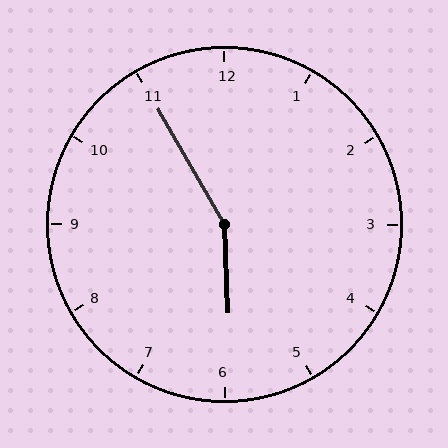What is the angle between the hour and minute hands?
Approximately 152 degrees.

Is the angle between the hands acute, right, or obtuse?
It is obtuse.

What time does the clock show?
5:55.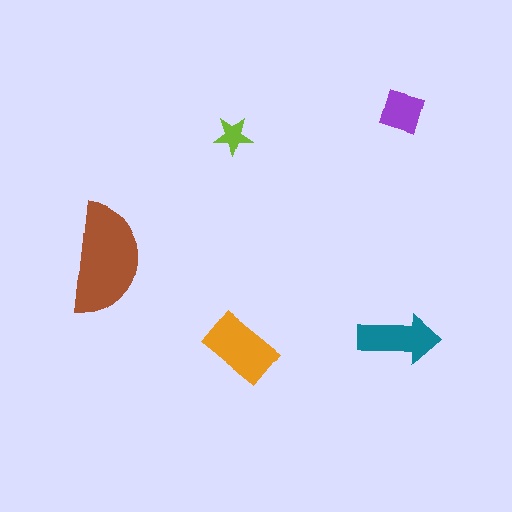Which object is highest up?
The purple square is topmost.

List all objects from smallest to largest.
The lime star, the purple square, the teal arrow, the orange rectangle, the brown semicircle.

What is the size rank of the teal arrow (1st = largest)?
3rd.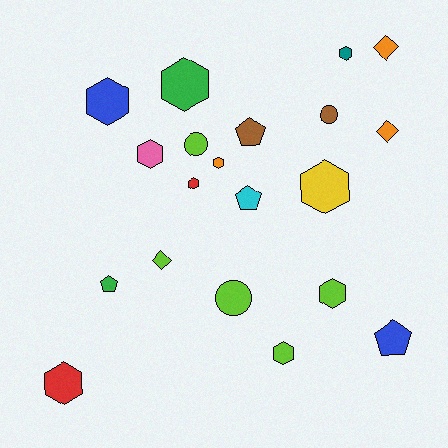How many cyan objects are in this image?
There is 1 cyan object.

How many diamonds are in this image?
There are 3 diamonds.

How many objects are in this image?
There are 20 objects.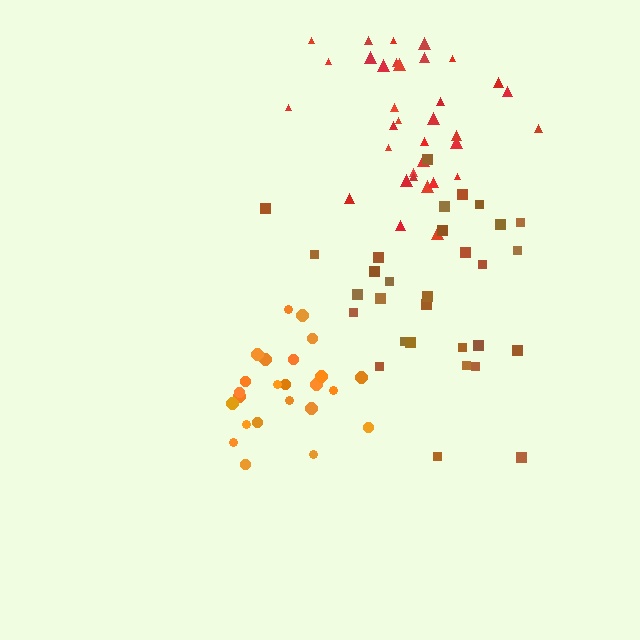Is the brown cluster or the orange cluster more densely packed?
Orange.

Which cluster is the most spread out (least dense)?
Brown.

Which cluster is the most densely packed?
Orange.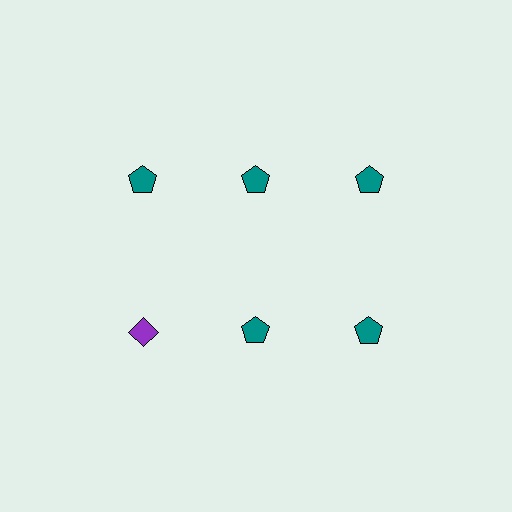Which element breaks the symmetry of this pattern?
The purple diamond in the second row, leftmost column breaks the symmetry. All other shapes are teal pentagons.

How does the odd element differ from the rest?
It differs in both color (purple instead of teal) and shape (diamond instead of pentagon).